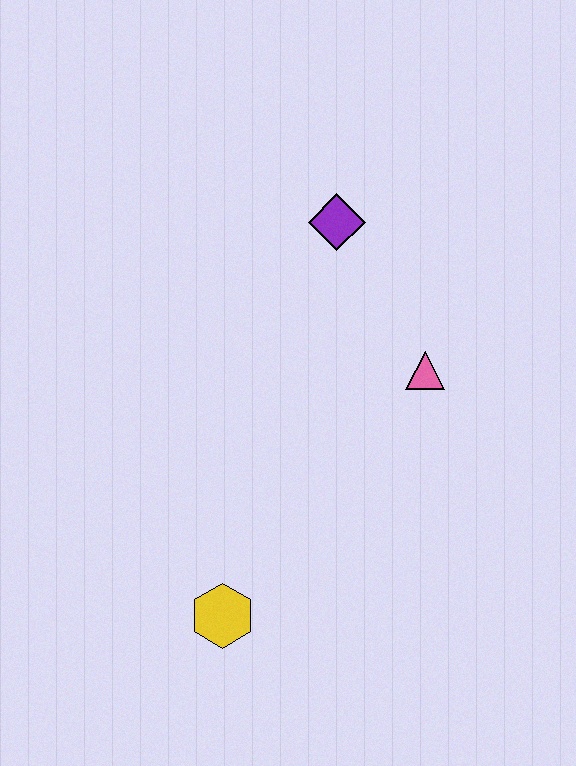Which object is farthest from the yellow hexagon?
The purple diamond is farthest from the yellow hexagon.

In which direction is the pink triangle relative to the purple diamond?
The pink triangle is below the purple diamond.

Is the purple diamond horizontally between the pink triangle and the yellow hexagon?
Yes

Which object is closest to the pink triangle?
The purple diamond is closest to the pink triangle.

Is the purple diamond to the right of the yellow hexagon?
Yes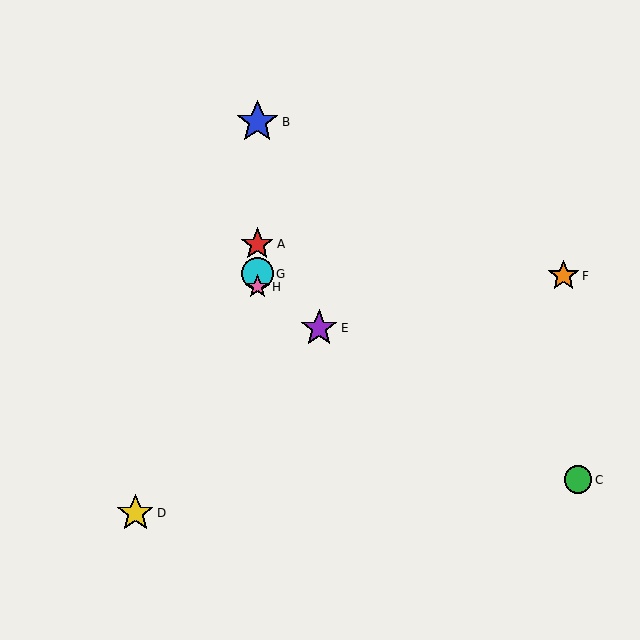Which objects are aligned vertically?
Objects A, B, G, H are aligned vertically.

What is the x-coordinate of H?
Object H is at x≈257.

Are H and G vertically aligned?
Yes, both are at x≈257.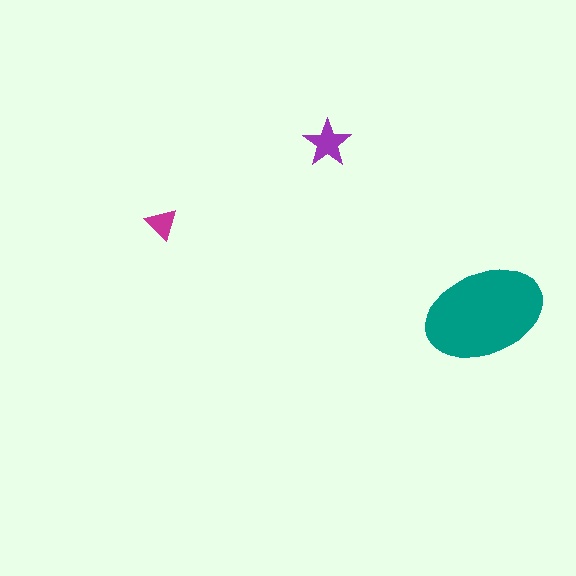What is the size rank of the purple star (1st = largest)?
2nd.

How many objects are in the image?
There are 3 objects in the image.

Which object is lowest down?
The teal ellipse is bottommost.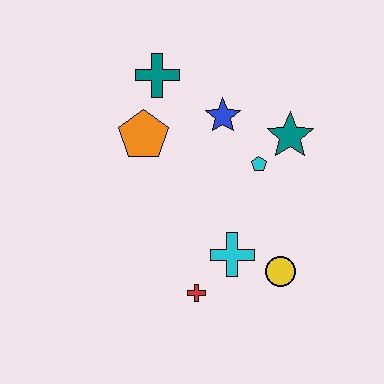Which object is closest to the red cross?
The cyan cross is closest to the red cross.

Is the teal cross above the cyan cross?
Yes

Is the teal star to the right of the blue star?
Yes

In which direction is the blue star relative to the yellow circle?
The blue star is above the yellow circle.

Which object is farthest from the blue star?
The red cross is farthest from the blue star.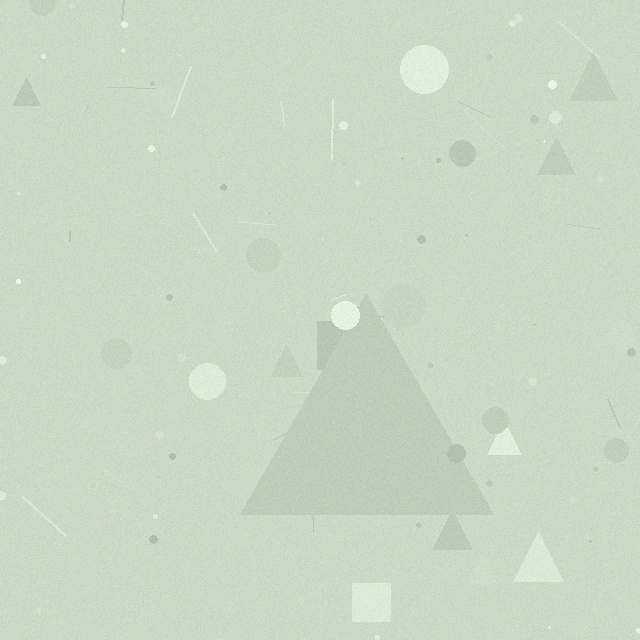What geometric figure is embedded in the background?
A triangle is embedded in the background.